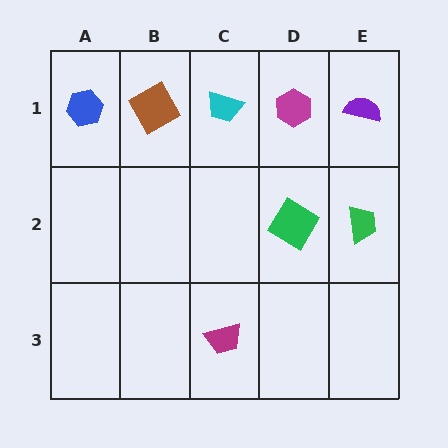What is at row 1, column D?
A magenta hexagon.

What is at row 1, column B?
A brown square.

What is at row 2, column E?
A green trapezoid.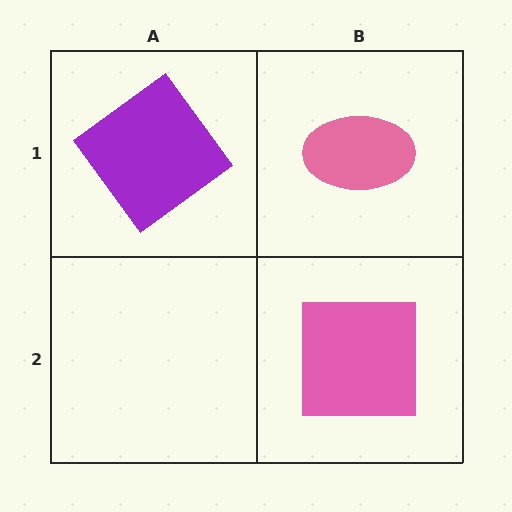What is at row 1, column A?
A purple diamond.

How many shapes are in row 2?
1 shape.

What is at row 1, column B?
A pink ellipse.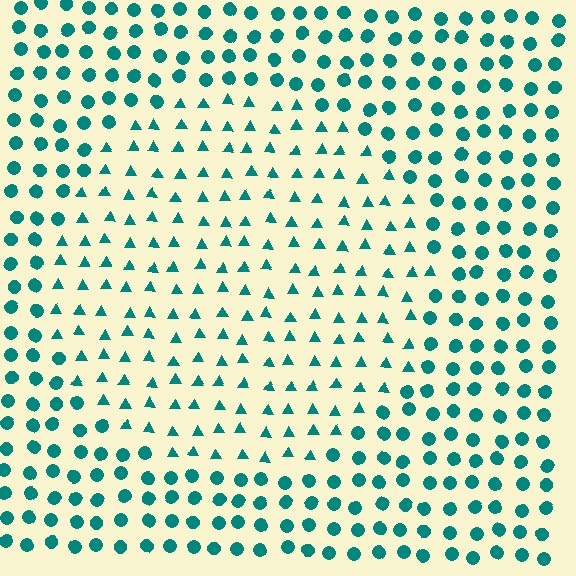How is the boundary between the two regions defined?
The boundary is defined by a change in element shape: triangles inside vs. circles outside. All elements share the same color and spacing.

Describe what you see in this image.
The image is filled with small teal elements arranged in a uniform grid. A circle-shaped region contains triangles, while the surrounding area contains circles. The boundary is defined purely by the change in element shape.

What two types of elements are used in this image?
The image uses triangles inside the circle region and circles outside it.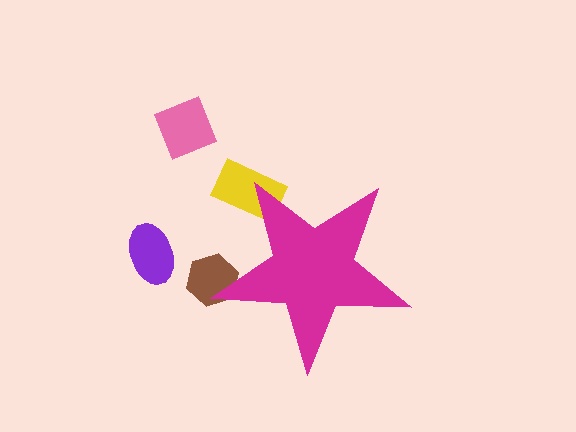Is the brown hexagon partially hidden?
Yes, the brown hexagon is partially hidden behind the magenta star.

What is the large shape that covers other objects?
A magenta star.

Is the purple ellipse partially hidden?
No, the purple ellipse is fully visible.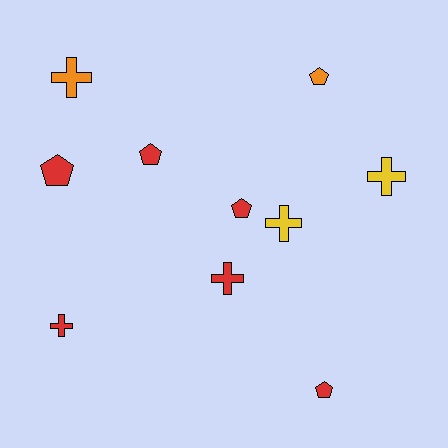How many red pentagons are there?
There are 4 red pentagons.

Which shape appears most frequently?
Cross, with 5 objects.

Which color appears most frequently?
Red, with 6 objects.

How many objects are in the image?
There are 10 objects.